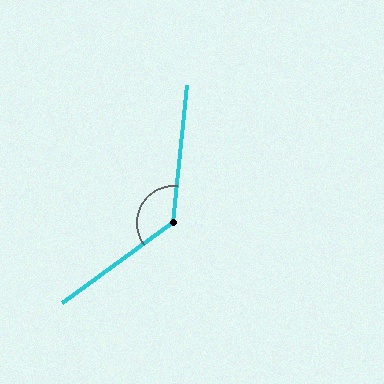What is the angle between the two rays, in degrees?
Approximately 131 degrees.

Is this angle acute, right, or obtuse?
It is obtuse.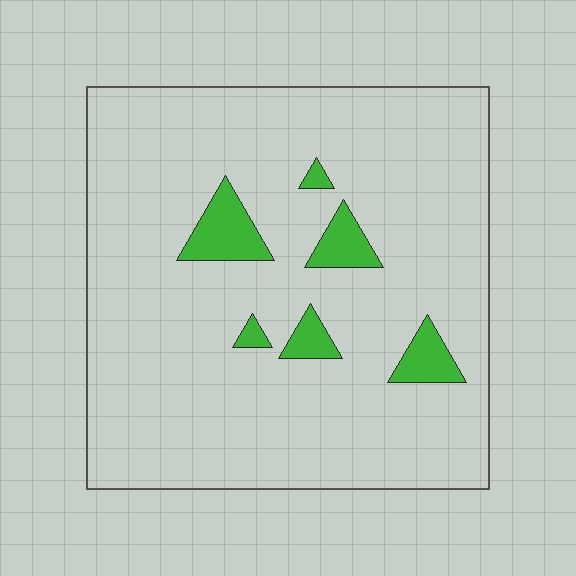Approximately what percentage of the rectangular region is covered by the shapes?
Approximately 10%.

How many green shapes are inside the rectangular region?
6.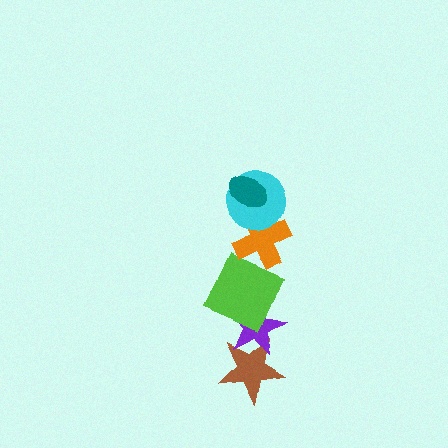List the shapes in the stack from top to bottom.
From top to bottom: the teal ellipse, the cyan circle, the orange cross, the lime square, the purple star, the brown star.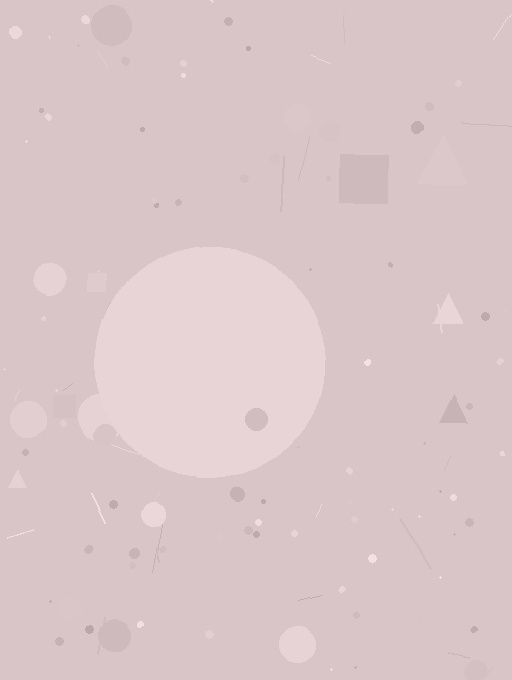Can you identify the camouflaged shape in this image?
The camouflaged shape is a circle.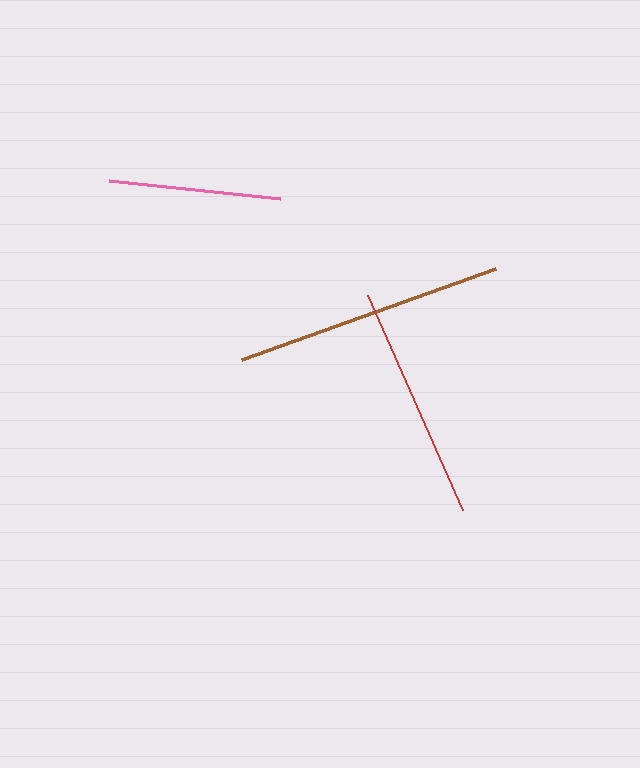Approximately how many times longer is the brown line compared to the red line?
The brown line is approximately 1.1 times the length of the red line.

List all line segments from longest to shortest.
From longest to shortest: brown, red, pink.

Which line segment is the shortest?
The pink line is the shortest at approximately 171 pixels.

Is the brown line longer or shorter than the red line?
The brown line is longer than the red line.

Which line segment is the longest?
The brown line is the longest at approximately 270 pixels.